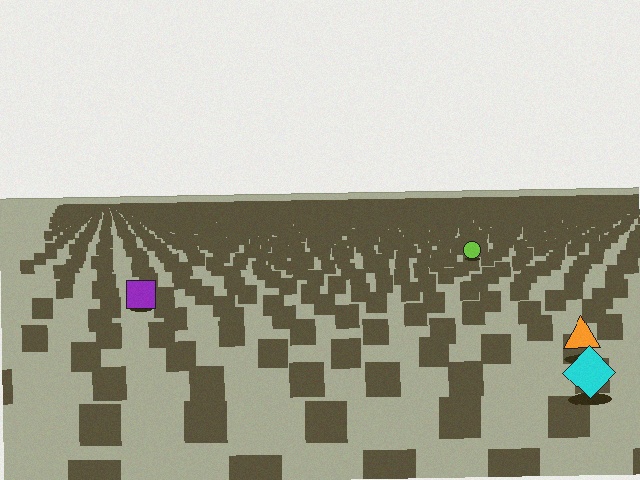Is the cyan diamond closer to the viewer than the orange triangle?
Yes. The cyan diamond is closer — you can tell from the texture gradient: the ground texture is coarser near it.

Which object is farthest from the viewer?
The lime circle is farthest from the viewer. It appears smaller and the ground texture around it is denser.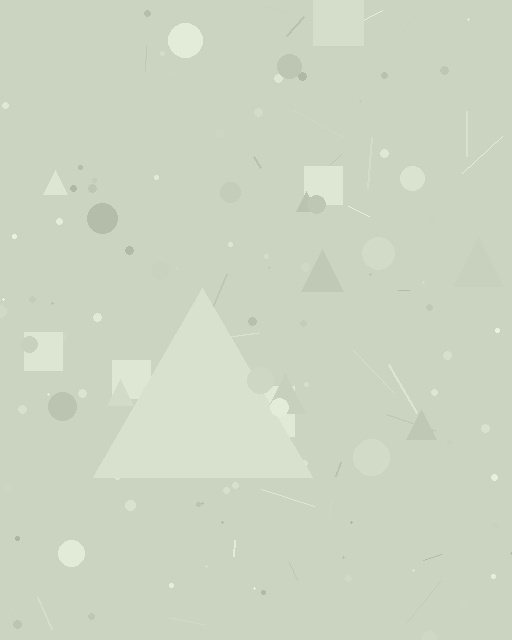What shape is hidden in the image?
A triangle is hidden in the image.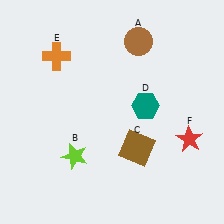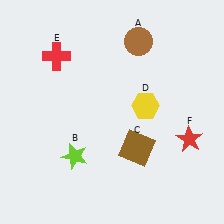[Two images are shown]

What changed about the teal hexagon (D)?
In Image 1, D is teal. In Image 2, it changed to yellow.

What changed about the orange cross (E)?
In Image 1, E is orange. In Image 2, it changed to red.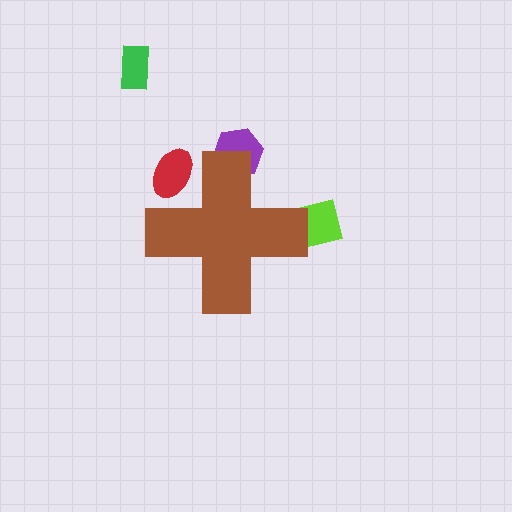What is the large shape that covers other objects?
A brown cross.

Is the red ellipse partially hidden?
Yes, the red ellipse is partially hidden behind the brown cross.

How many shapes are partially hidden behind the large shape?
3 shapes are partially hidden.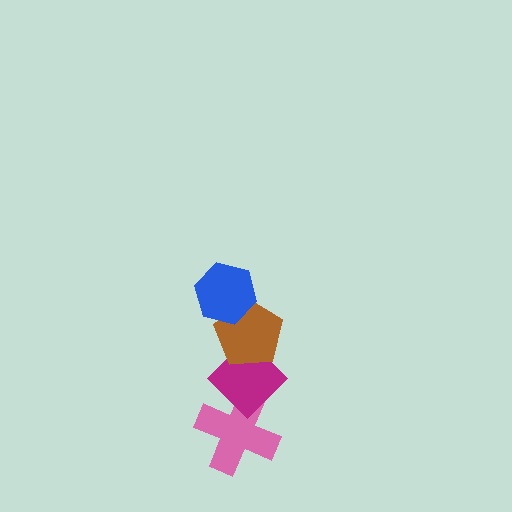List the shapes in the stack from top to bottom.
From top to bottom: the blue hexagon, the brown pentagon, the magenta diamond, the pink cross.